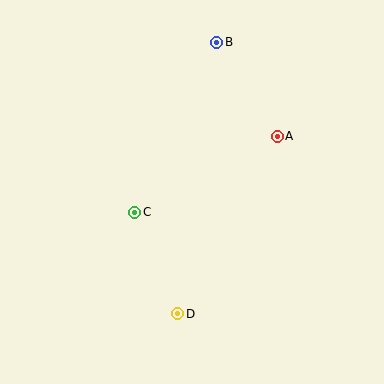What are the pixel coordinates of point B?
Point B is at (217, 42).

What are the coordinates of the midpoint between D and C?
The midpoint between D and C is at (156, 263).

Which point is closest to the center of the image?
Point C at (135, 212) is closest to the center.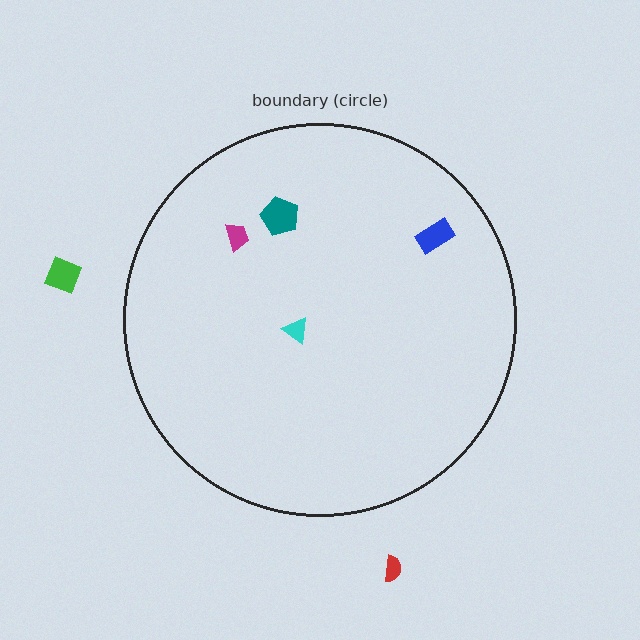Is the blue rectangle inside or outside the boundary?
Inside.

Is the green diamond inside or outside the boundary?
Outside.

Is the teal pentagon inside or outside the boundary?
Inside.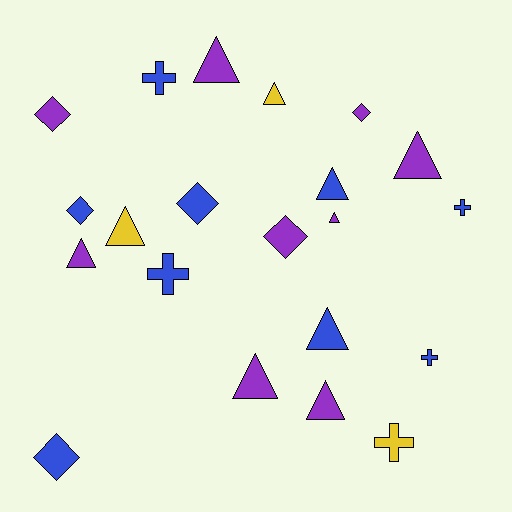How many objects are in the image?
There are 21 objects.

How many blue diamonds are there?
There are 3 blue diamonds.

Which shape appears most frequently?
Triangle, with 10 objects.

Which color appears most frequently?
Blue, with 9 objects.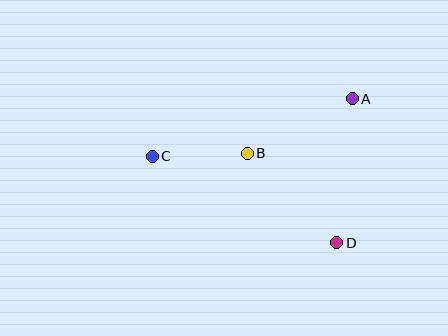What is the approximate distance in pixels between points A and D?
The distance between A and D is approximately 145 pixels.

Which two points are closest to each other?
Points B and C are closest to each other.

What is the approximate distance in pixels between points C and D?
The distance between C and D is approximately 204 pixels.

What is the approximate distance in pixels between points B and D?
The distance between B and D is approximately 127 pixels.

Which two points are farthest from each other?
Points A and C are farthest from each other.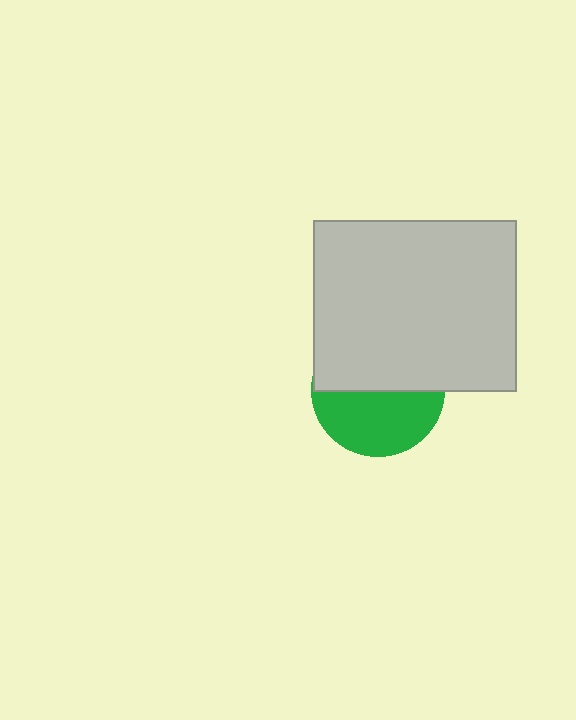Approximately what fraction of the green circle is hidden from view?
Roughly 51% of the green circle is hidden behind the light gray rectangle.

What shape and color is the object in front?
The object in front is a light gray rectangle.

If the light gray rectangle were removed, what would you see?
You would see the complete green circle.